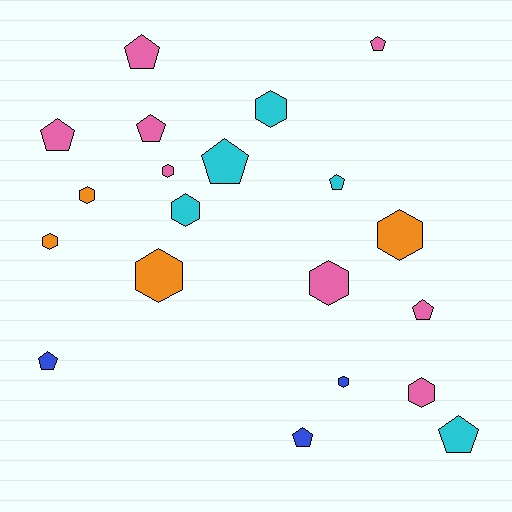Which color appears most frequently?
Pink, with 8 objects.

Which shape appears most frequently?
Hexagon, with 10 objects.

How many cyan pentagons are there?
There are 3 cyan pentagons.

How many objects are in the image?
There are 20 objects.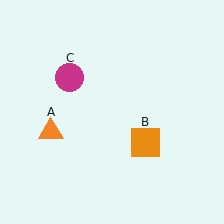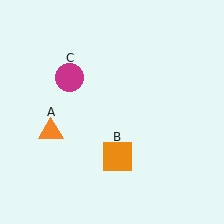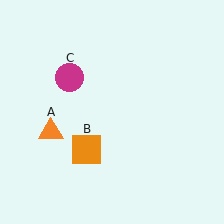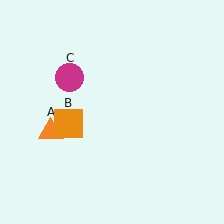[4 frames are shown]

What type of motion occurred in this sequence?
The orange square (object B) rotated clockwise around the center of the scene.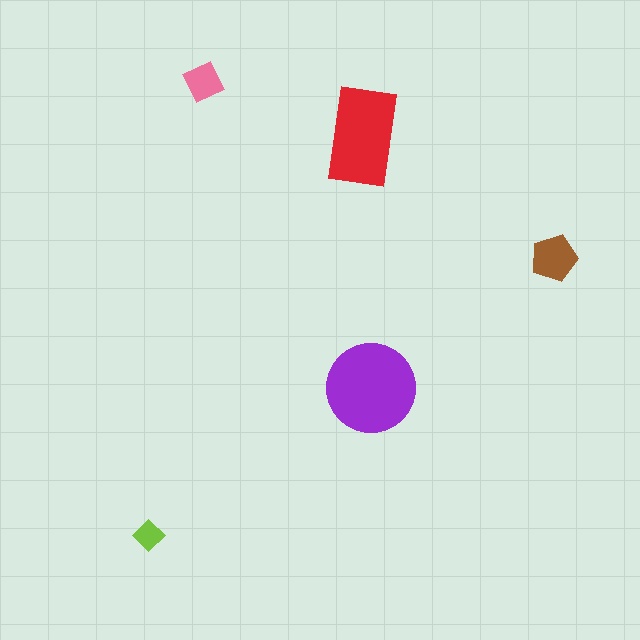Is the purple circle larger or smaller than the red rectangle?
Larger.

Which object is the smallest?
The lime diamond.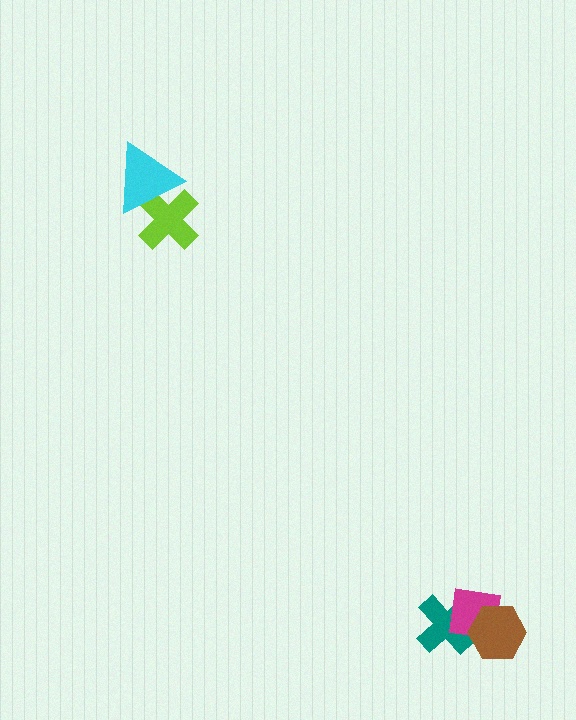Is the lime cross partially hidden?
Yes, it is partially covered by another shape.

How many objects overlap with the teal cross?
2 objects overlap with the teal cross.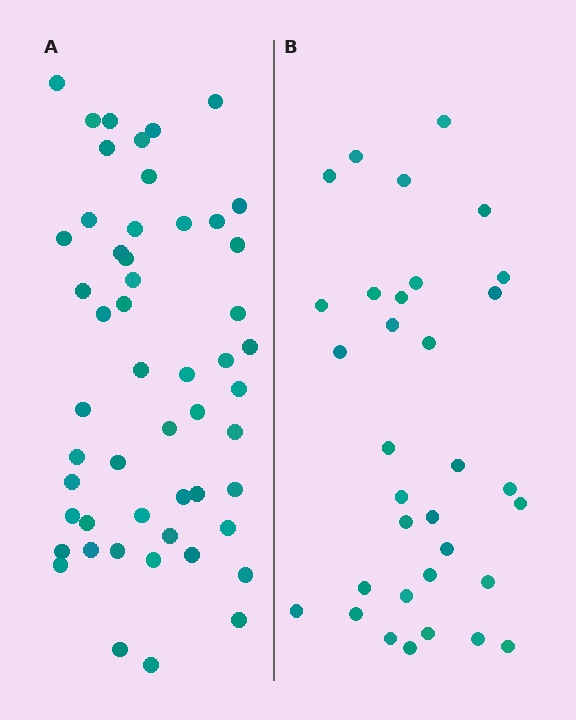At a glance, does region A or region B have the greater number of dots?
Region A (the left region) has more dots.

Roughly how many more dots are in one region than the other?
Region A has approximately 20 more dots than region B.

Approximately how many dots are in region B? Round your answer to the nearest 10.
About 30 dots. (The exact count is 33, which rounds to 30.)